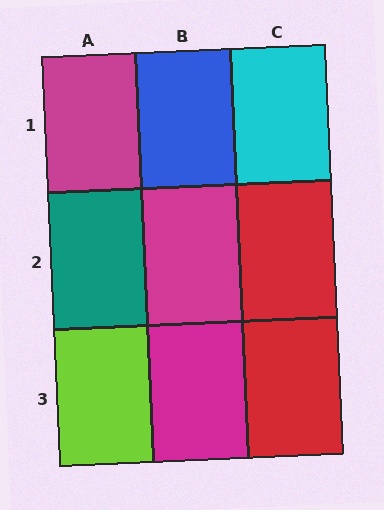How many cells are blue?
1 cell is blue.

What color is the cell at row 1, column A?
Magenta.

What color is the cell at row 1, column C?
Cyan.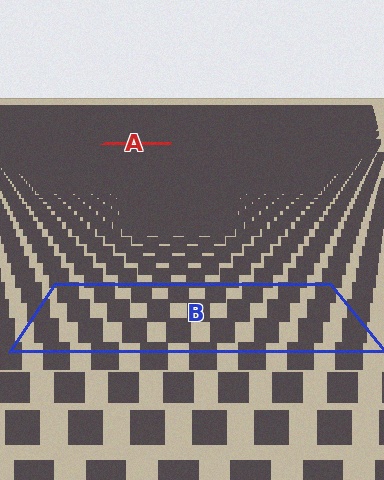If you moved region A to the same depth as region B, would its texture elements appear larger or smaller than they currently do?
They would appear larger. At a closer depth, the same texture elements are projected at a bigger on-screen size.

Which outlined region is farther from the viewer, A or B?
Region A is farther from the viewer — the texture elements inside it appear smaller and more densely packed.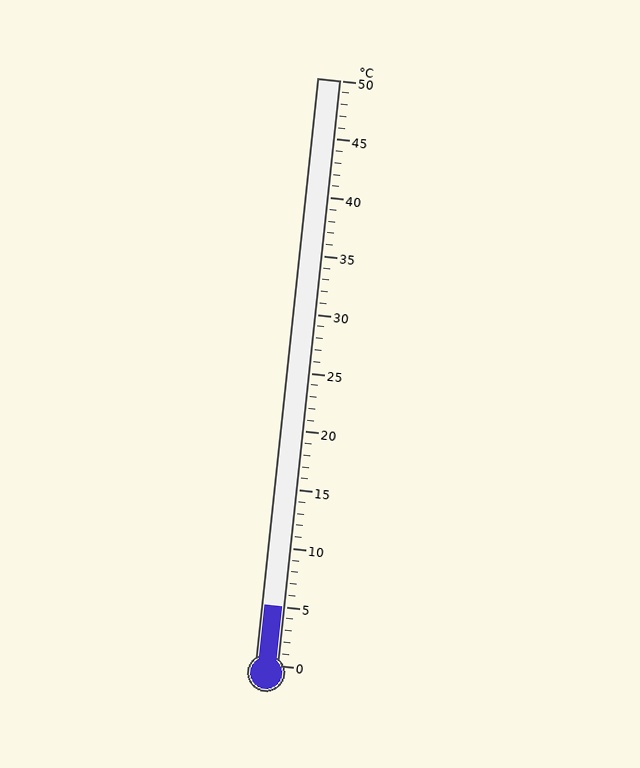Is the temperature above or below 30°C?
The temperature is below 30°C.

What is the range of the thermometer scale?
The thermometer scale ranges from 0°C to 50°C.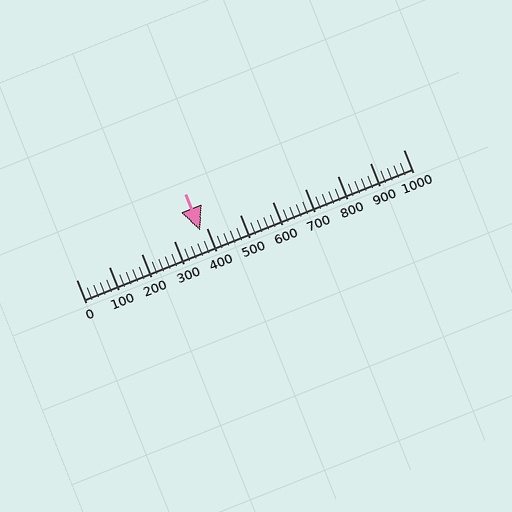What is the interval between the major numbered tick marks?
The major tick marks are spaced 100 units apart.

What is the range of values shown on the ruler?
The ruler shows values from 0 to 1000.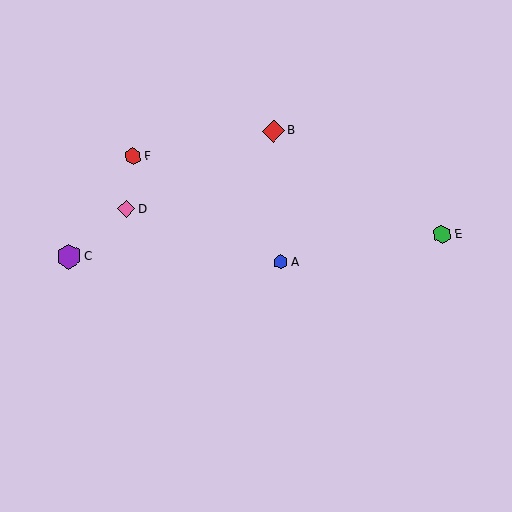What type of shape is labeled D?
Shape D is a pink diamond.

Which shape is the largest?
The purple hexagon (labeled C) is the largest.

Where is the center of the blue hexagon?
The center of the blue hexagon is at (281, 262).